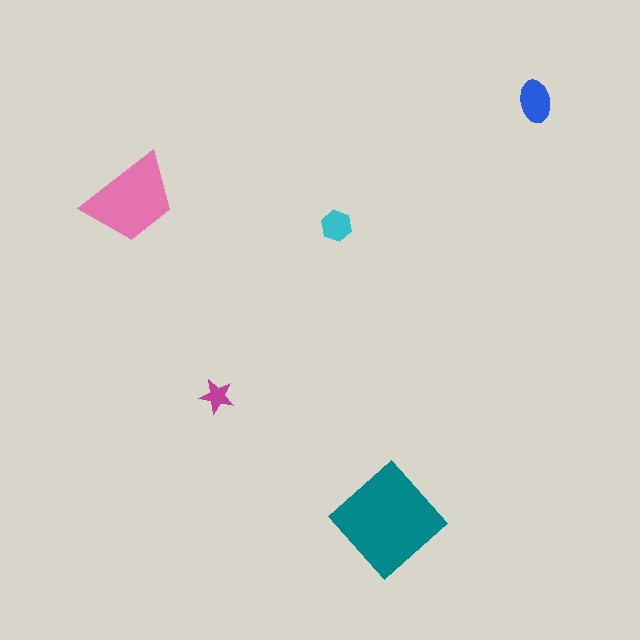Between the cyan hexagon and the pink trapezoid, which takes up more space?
The pink trapezoid.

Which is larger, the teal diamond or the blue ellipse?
The teal diamond.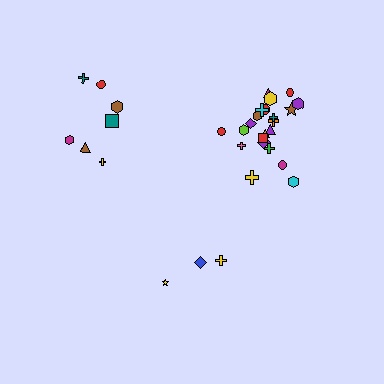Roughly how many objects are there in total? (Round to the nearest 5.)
Roughly 30 objects in total.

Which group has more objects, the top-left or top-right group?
The top-right group.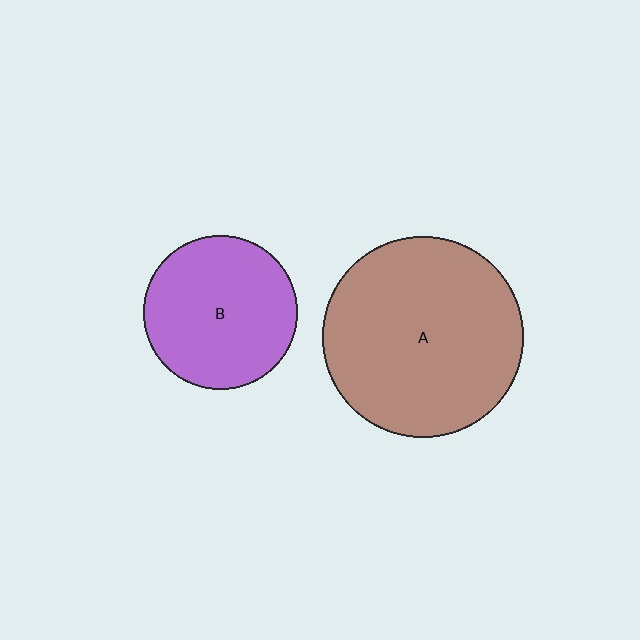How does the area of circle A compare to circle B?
Approximately 1.7 times.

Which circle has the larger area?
Circle A (brown).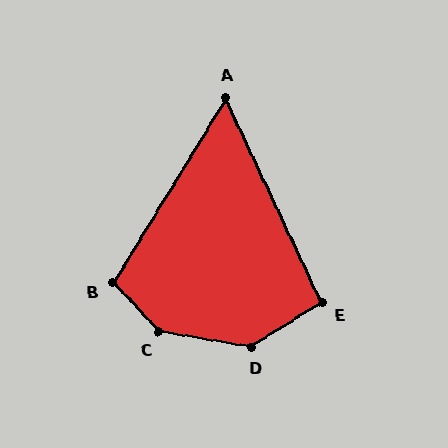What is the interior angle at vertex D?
Approximately 139 degrees (obtuse).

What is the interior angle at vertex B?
Approximately 105 degrees (obtuse).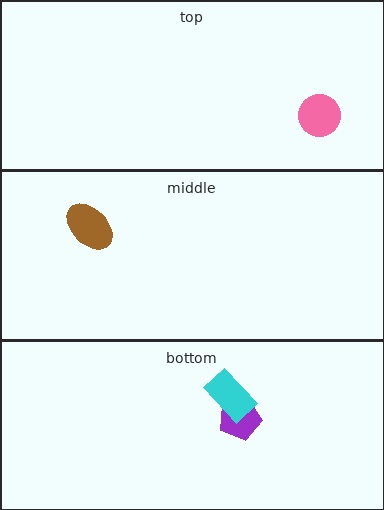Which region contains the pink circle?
The top region.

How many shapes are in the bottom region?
2.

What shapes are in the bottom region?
The purple pentagon, the cyan rectangle.